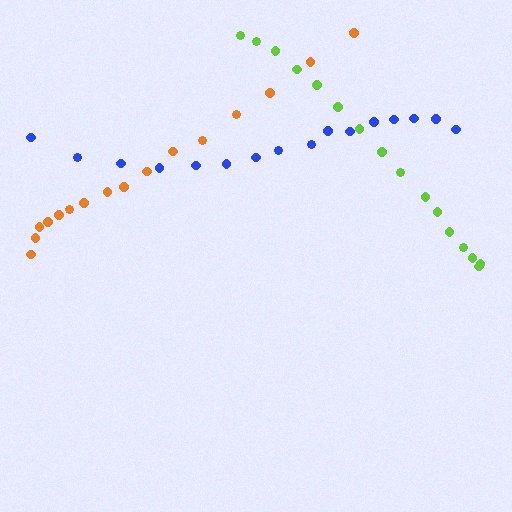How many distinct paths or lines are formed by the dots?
There are 3 distinct paths.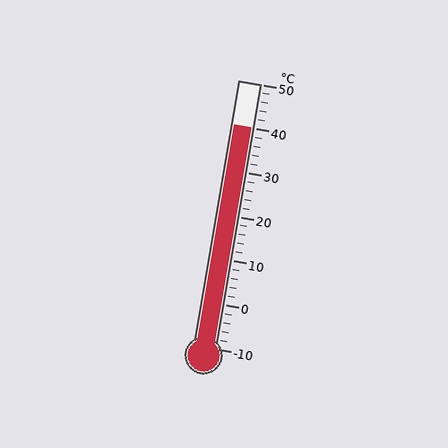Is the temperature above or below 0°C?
The temperature is above 0°C.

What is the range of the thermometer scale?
The thermometer scale ranges from -10°C to 50°C.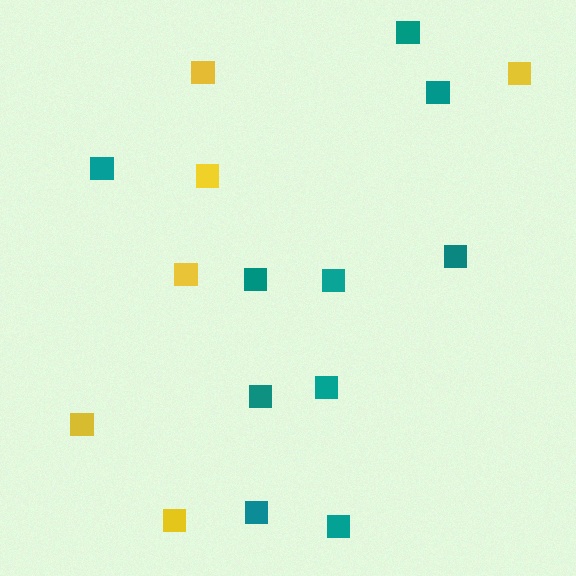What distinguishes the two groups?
There are 2 groups: one group of teal squares (10) and one group of yellow squares (6).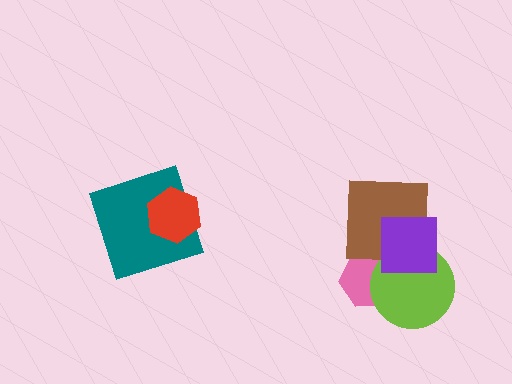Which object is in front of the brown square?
The purple square is in front of the brown square.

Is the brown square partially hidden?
Yes, it is partially covered by another shape.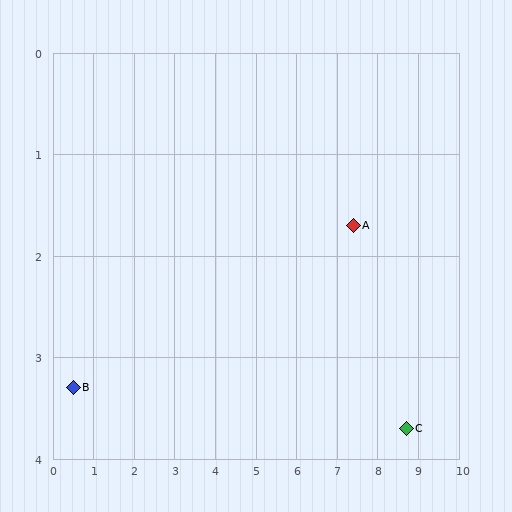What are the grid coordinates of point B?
Point B is at approximately (0.5, 3.3).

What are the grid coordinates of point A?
Point A is at approximately (7.4, 1.7).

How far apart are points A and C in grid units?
Points A and C are about 2.4 grid units apart.